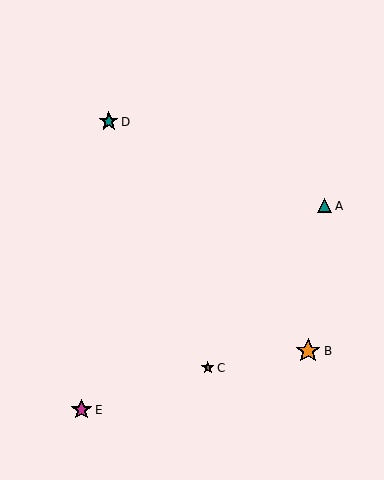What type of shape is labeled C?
Shape C is a brown star.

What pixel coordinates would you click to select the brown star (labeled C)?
Click at (208, 368) to select the brown star C.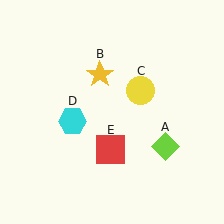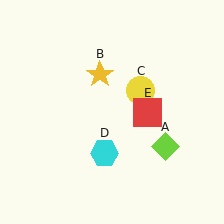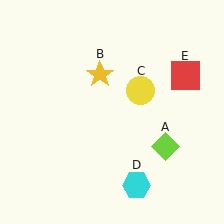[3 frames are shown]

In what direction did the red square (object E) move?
The red square (object E) moved up and to the right.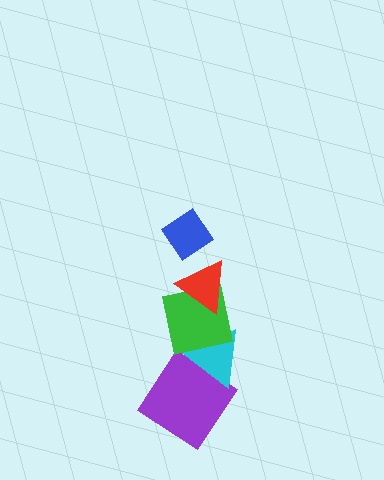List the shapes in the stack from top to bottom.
From top to bottom: the blue diamond, the red triangle, the green square, the cyan triangle, the purple diamond.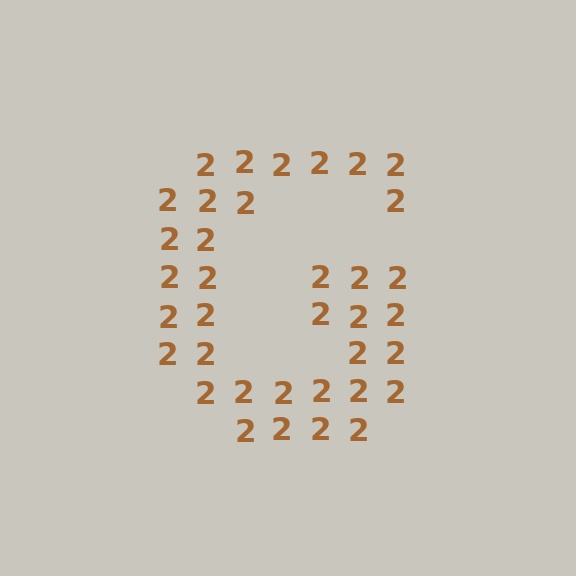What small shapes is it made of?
It is made of small digit 2's.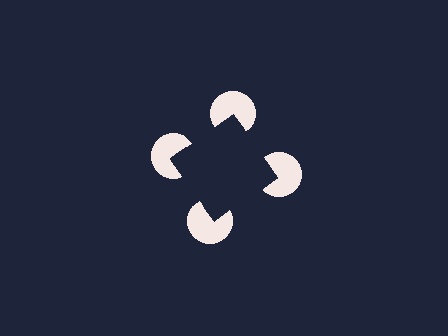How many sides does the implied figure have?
4 sides.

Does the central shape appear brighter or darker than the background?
It typically appears slightly darker than the background, even though no actual brightness change is drawn.